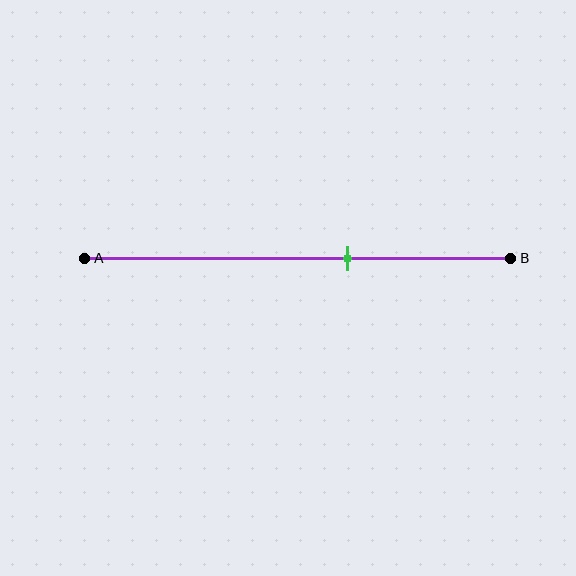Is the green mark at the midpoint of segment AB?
No, the mark is at about 60% from A, not at the 50% midpoint.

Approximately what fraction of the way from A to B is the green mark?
The green mark is approximately 60% of the way from A to B.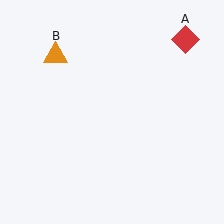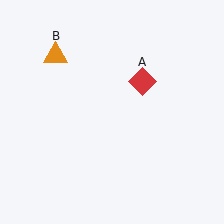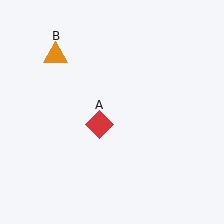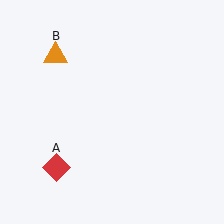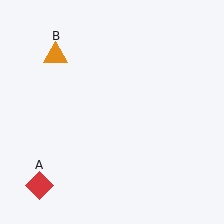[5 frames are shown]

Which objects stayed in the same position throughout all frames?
Orange triangle (object B) remained stationary.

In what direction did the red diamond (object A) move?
The red diamond (object A) moved down and to the left.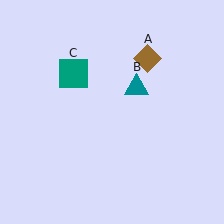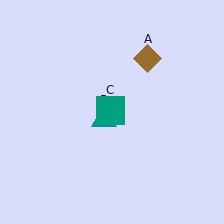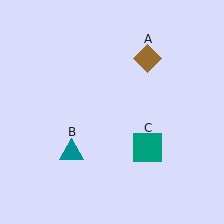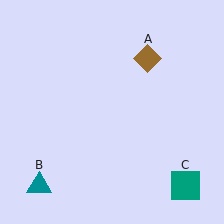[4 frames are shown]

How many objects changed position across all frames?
2 objects changed position: teal triangle (object B), teal square (object C).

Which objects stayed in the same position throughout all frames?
Brown diamond (object A) remained stationary.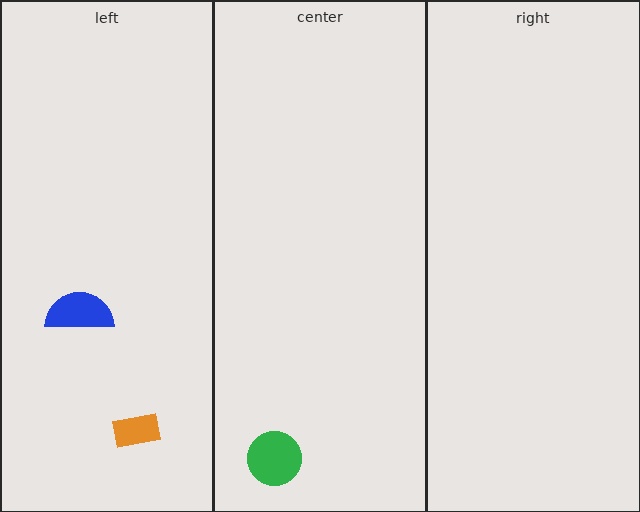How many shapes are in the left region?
2.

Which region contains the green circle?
The center region.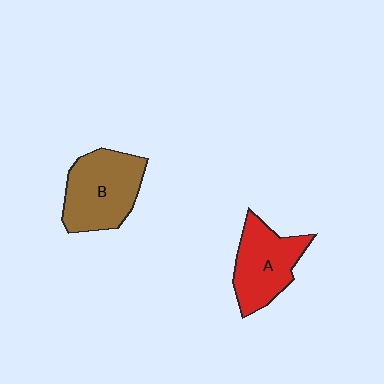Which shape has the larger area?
Shape B (brown).